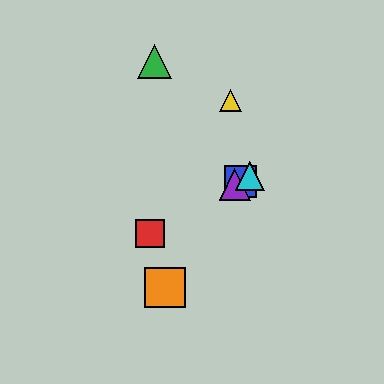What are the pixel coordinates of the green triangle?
The green triangle is at (154, 61).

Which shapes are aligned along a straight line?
The red square, the blue square, the purple triangle, the cyan triangle are aligned along a straight line.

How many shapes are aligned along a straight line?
4 shapes (the red square, the blue square, the purple triangle, the cyan triangle) are aligned along a straight line.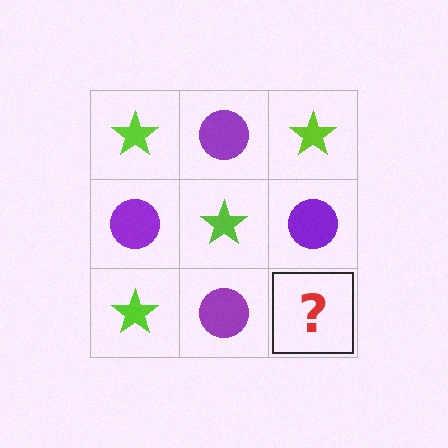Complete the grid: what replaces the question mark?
The question mark should be replaced with a lime star.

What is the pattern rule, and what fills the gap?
The rule is that it alternates lime star and purple circle in a checkerboard pattern. The gap should be filled with a lime star.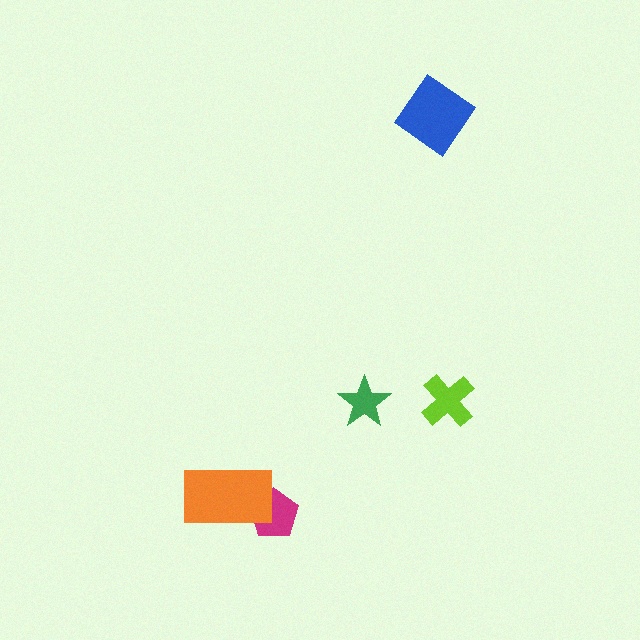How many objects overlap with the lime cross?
0 objects overlap with the lime cross.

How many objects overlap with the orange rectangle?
1 object overlaps with the orange rectangle.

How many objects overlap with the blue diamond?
0 objects overlap with the blue diamond.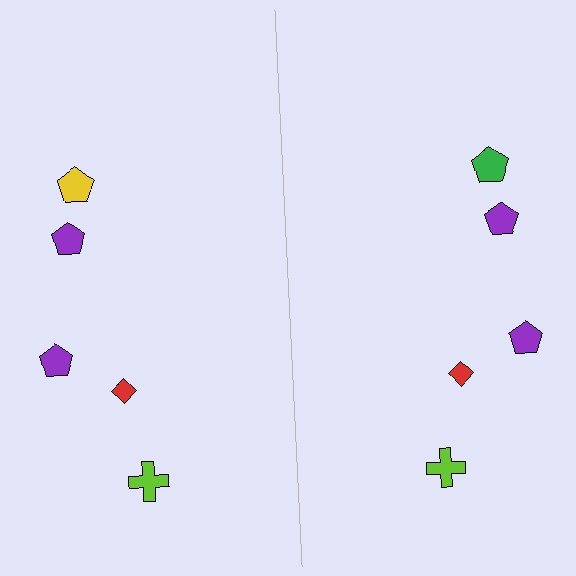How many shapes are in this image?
There are 10 shapes in this image.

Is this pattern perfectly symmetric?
No, the pattern is not perfectly symmetric. The green pentagon on the right side breaks the symmetry — its mirror counterpart is yellow.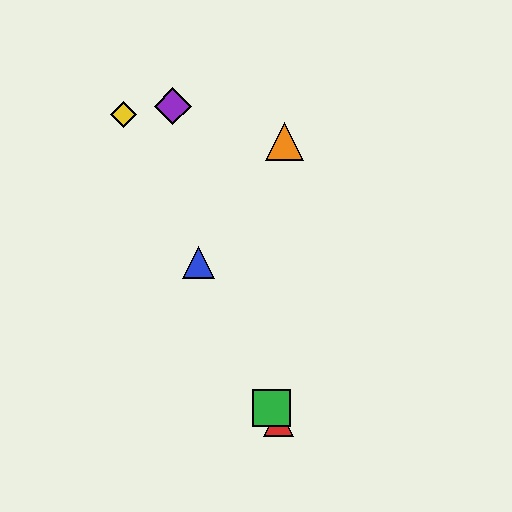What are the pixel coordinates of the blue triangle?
The blue triangle is at (198, 262).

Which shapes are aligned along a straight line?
The red triangle, the blue triangle, the green square, the yellow diamond are aligned along a straight line.